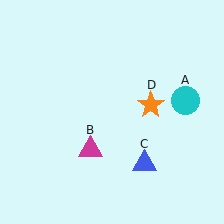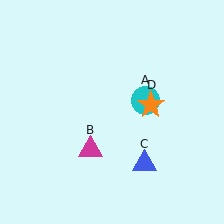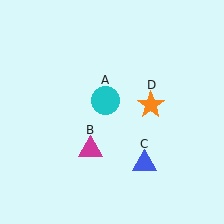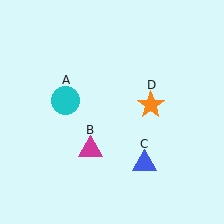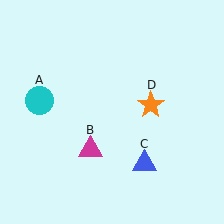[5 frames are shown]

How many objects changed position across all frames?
1 object changed position: cyan circle (object A).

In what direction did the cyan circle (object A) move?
The cyan circle (object A) moved left.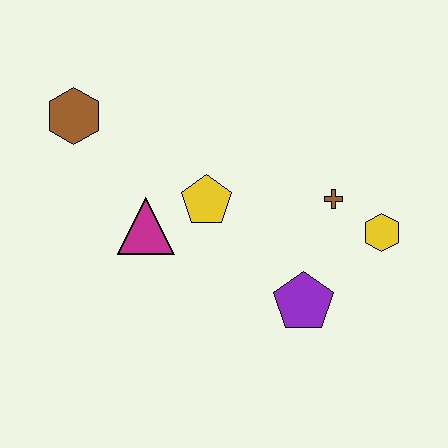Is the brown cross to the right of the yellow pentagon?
Yes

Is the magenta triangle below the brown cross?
Yes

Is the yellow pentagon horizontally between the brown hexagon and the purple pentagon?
Yes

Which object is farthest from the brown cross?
The brown hexagon is farthest from the brown cross.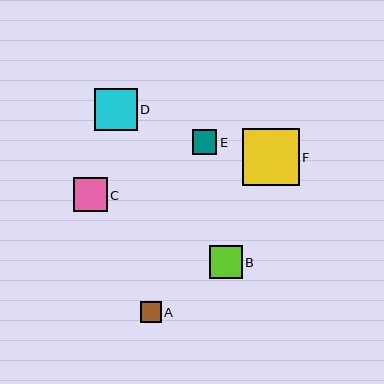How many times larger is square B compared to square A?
Square B is approximately 1.6 times the size of square A.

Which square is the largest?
Square F is the largest with a size of approximately 57 pixels.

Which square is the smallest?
Square A is the smallest with a size of approximately 21 pixels.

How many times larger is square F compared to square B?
Square F is approximately 1.7 times the size of square B.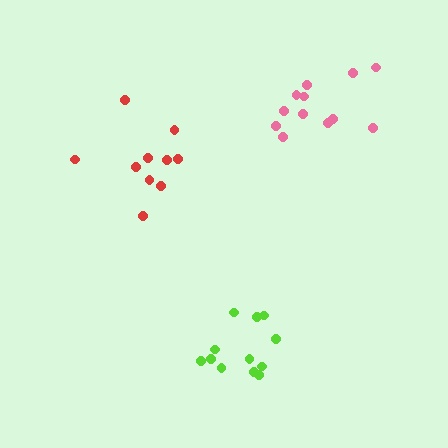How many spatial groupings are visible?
There are 3 spatial groupings.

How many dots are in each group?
Group 1: 10 dots, Group 2: 12 dots, Group 3: 12 dots (34 total).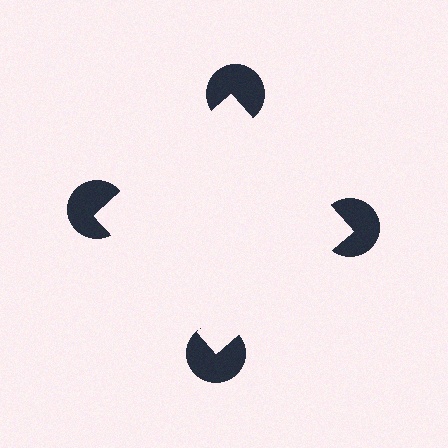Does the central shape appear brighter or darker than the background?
It typically appears slightly brighter than the background, even though no actual brightness change is drawn.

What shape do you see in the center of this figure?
An illusory square — its edges are inferred from the aligned wedge cuts in the pac-man discs, not physically drawn.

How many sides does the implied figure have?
4 sides.